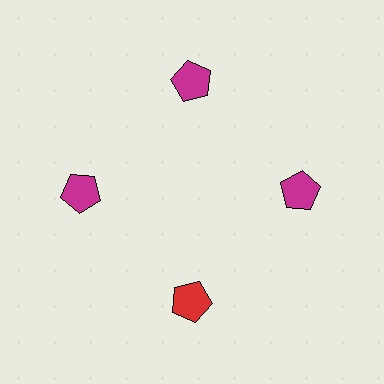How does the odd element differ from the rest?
It has a different color: red instead of magenta.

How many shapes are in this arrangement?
There are 4 shapes arranged in a ring pattern.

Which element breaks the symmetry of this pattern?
The red pentagon at roughly the 6 o'clock position breaks the symmetry. All other shapes are magenta pentagons.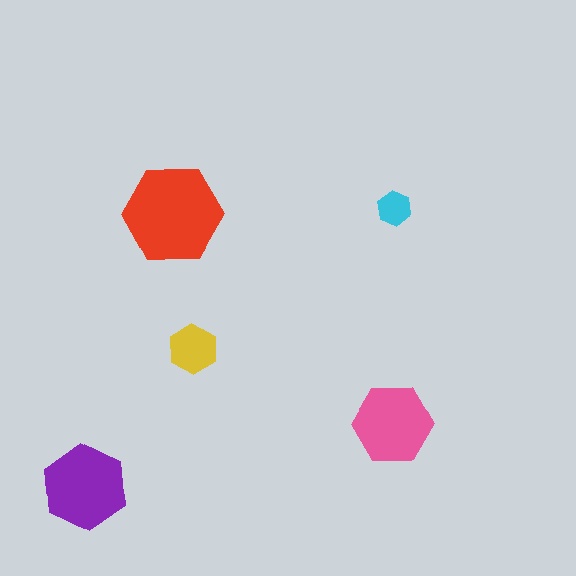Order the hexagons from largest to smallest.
the red one, the purple one, the pink one, the yellow one, the cyan one.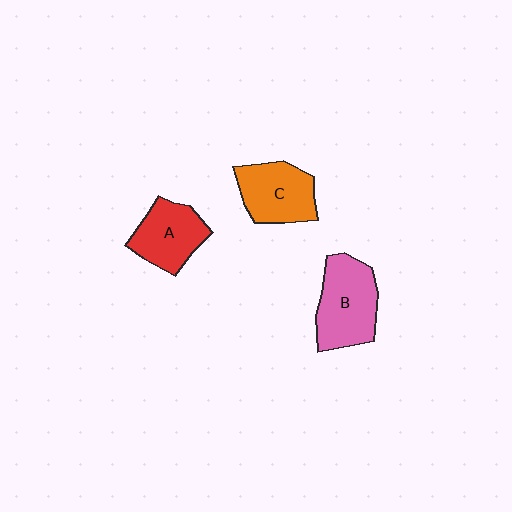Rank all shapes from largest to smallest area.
From largest to smallest: B (pink), C (orange), A (red).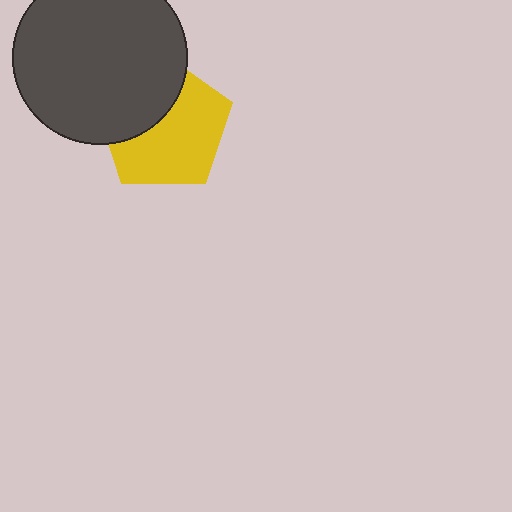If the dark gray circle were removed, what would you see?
You would see the complete yellow pentagon.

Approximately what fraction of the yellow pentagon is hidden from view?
Roughly 38% of the yellow pentagon is hidden behind the dark gray circle.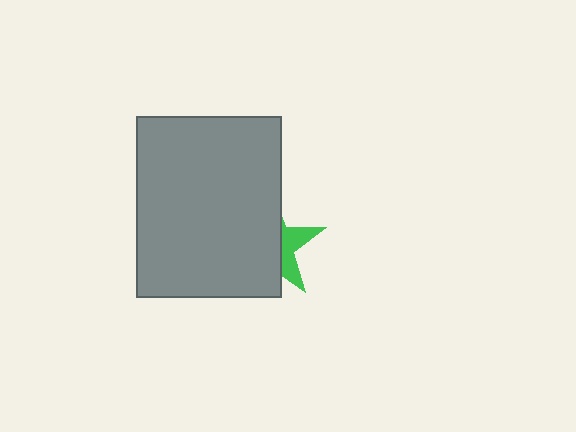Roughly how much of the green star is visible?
A small part of it is visible (roughly 32%).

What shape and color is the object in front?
The object in front is a gray rectangle.